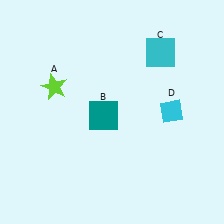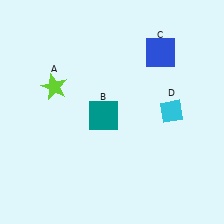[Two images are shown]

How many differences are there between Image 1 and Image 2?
There is 1 difference between the two images.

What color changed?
The square (C) changed from cyan in Image 1 to blue in Image 2.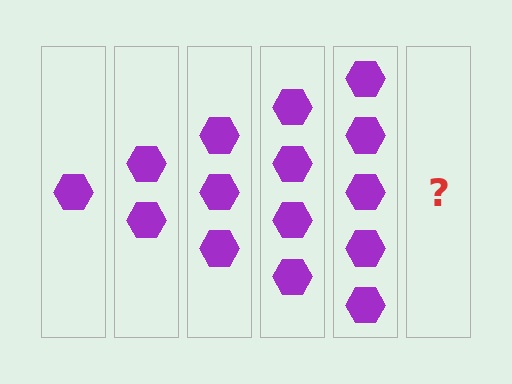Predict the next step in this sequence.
The next step is 6 hexagons.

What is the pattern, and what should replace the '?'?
The pattern is that each step adds one more hexagon. The '?' should be 6 hexagons.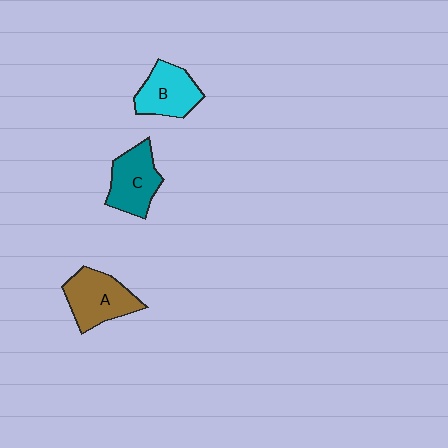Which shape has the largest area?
Shape A (brown).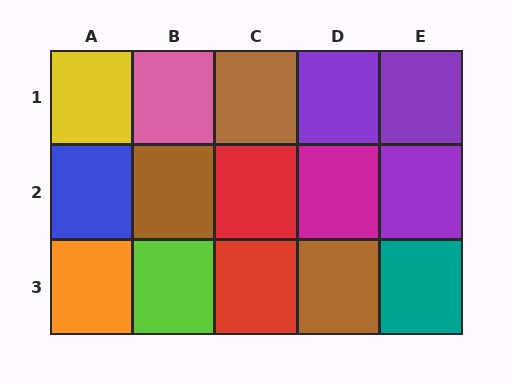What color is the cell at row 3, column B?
Lime.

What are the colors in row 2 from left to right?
Blue, brown, red, magenta, purple.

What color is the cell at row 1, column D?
Purple.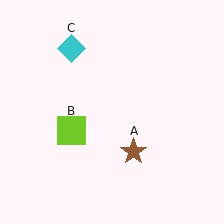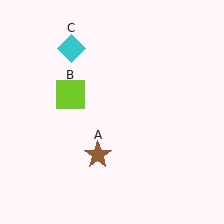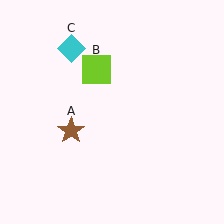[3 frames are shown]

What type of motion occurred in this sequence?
The brown star (object A), lime square (object B) rotated clockwise around the center of the scene.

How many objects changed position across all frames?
2 objects changed position: brown star (object A), lime square (object B).